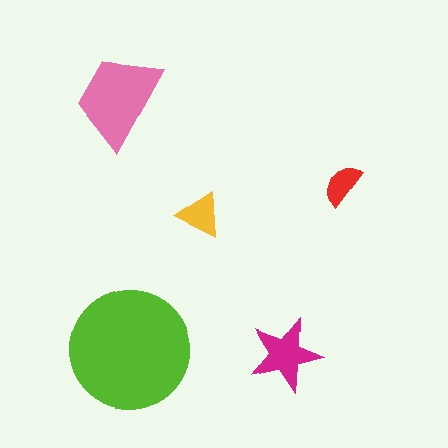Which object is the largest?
The lime circle.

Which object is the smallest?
The red semicircle.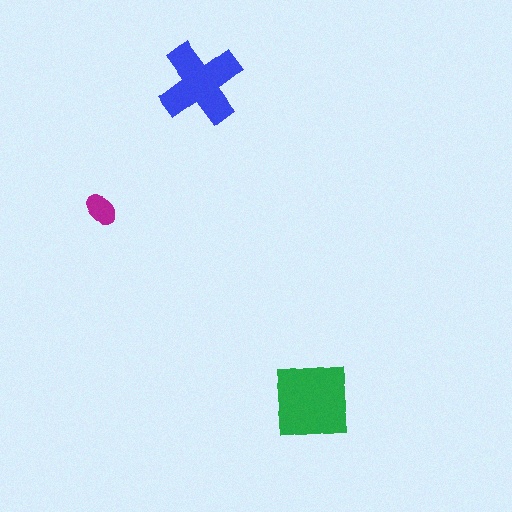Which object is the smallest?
The magenta ellipse.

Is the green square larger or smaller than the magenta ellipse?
Larger.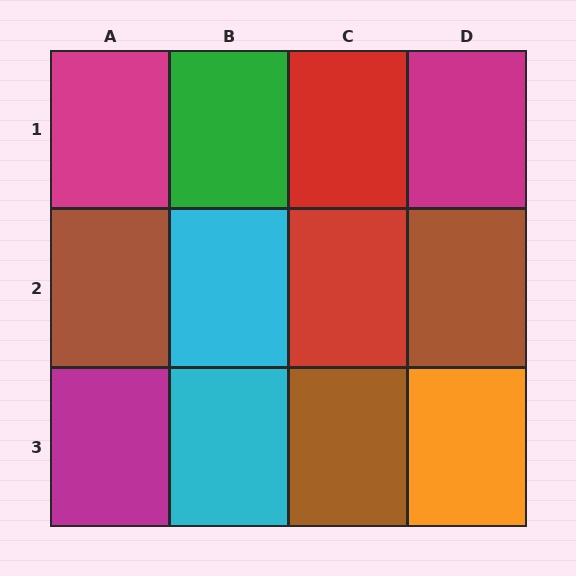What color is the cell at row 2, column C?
Red.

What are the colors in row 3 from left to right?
Magenta, cyan, brown, orange.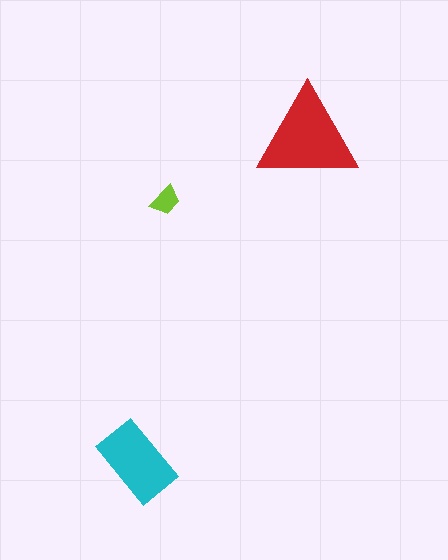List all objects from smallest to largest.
The lime trapezoid, the cyan rectangle, the red triangle.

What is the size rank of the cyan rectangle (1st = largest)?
2nd.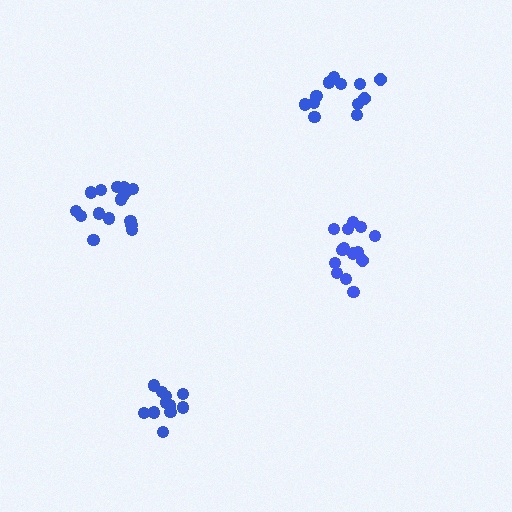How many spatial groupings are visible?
There are 4 spatial groupings.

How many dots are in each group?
Group 1: 11 dots, Group 2: 12 dots, Group 3: 14 dots, Group 4: 17 dots (54 total).